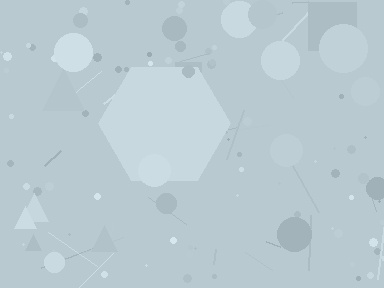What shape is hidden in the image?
A hexagon is hidden in the image.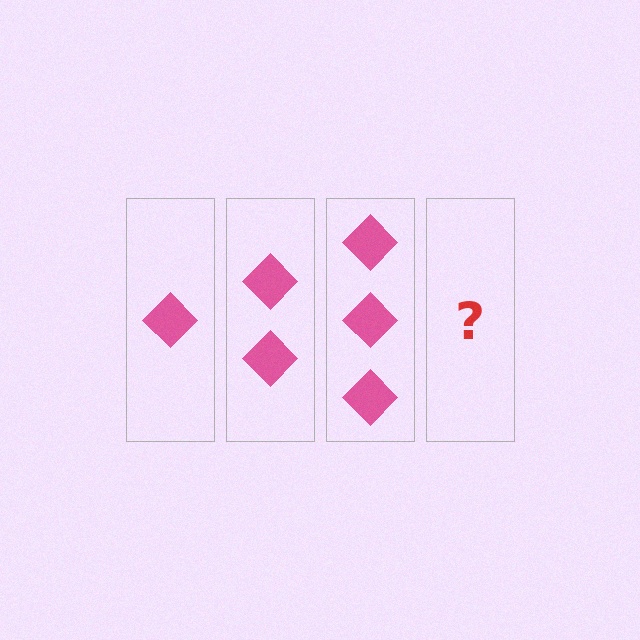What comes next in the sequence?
The next element should be 4 diamonds.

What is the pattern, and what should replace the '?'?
The pattern is that each step adds one more diamond. The '?' should be 4 diamonds.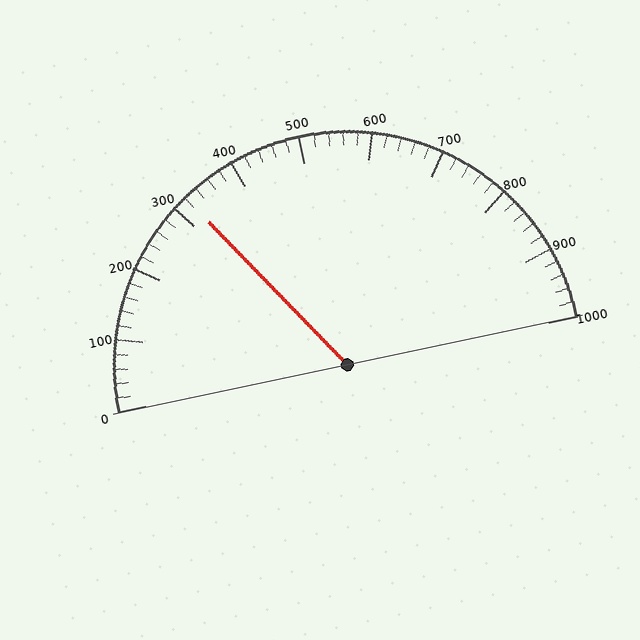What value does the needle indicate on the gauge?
The needle indicates approximately 320.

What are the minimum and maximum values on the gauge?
The gauge ranges from 0 to 1000.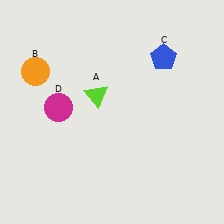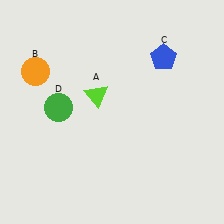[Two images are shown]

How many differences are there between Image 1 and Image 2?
There is 1 difference between the two images.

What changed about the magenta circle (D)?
In Image 1, D is magenta. In Image 2, it changed to green.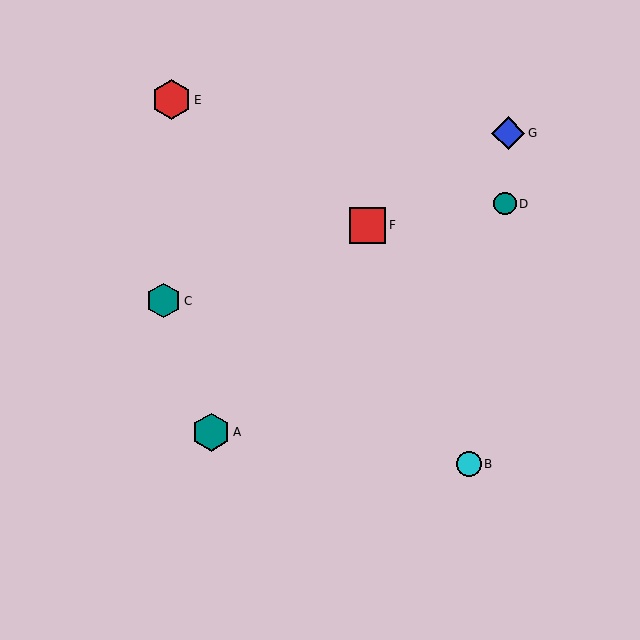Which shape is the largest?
The red hexagon (labeled E) is the largest.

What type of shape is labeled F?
Shape F is a red square.